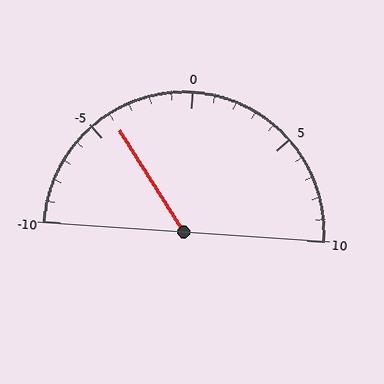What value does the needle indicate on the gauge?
The needle indicates approximately -4.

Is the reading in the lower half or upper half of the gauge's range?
The reading is in the lower half of the range (-10 to 10).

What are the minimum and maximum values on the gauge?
The gauge ranges from -10 to 10.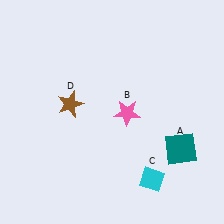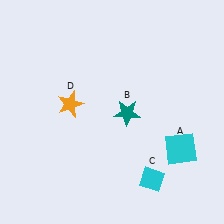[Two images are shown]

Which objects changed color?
A changed from teal to cyan. B changed from pink to teal. D changed from brown to orange.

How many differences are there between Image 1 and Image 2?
There are 3 differences between the two images.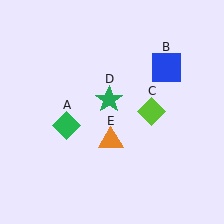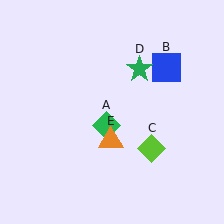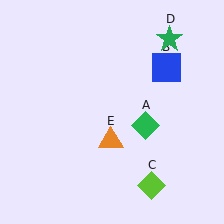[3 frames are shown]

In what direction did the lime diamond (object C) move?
The lime diamond (object C) moved down.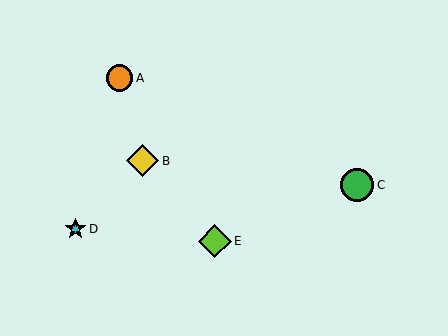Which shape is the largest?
The green circle (labeled C) is the largest.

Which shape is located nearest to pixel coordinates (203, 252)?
The lime diamond (labeled E) at (215, 241) is nearest to that location.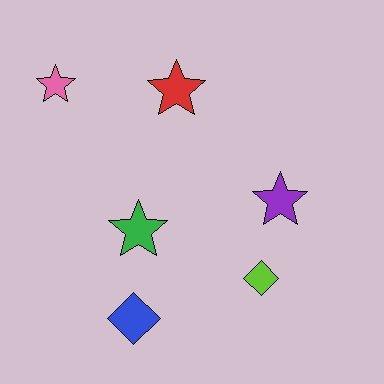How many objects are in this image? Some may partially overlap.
There are 6 objects.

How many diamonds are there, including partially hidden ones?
There are 2 diamonds.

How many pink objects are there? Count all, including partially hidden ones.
There is 1 pink object.